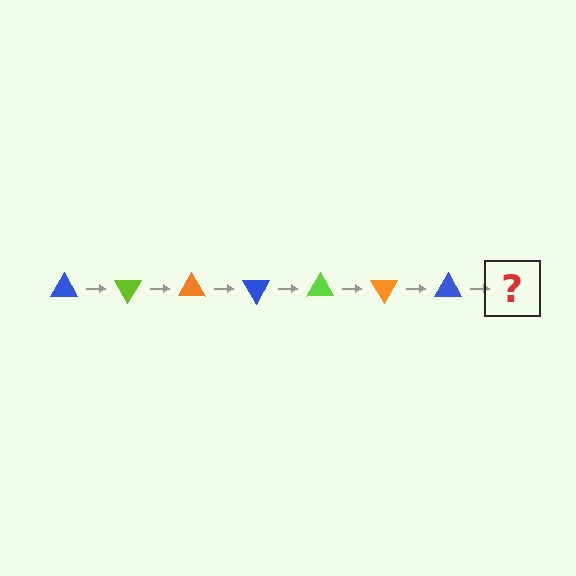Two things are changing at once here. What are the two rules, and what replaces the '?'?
The two rules are that it rotates 60 degrees each step and the color cycles through blue, lime, and orange. The '?' should be a lime triangle, rotated 420 degrees from the start.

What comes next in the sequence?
The next element should be a lime triangle, rotated 420 degrees from the start.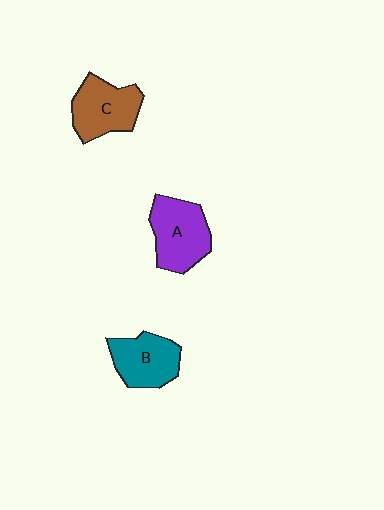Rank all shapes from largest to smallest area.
From largest to smallest: A (purple), C (brown), B (teal).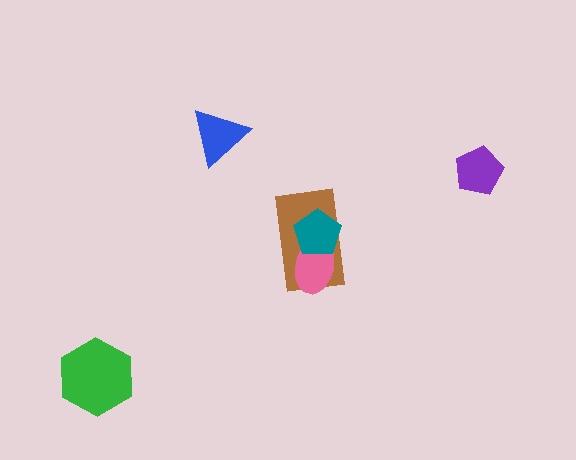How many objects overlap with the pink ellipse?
2 objects overlap with the pink ellipse.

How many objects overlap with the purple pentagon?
0 objects overlap with the purple pentagon.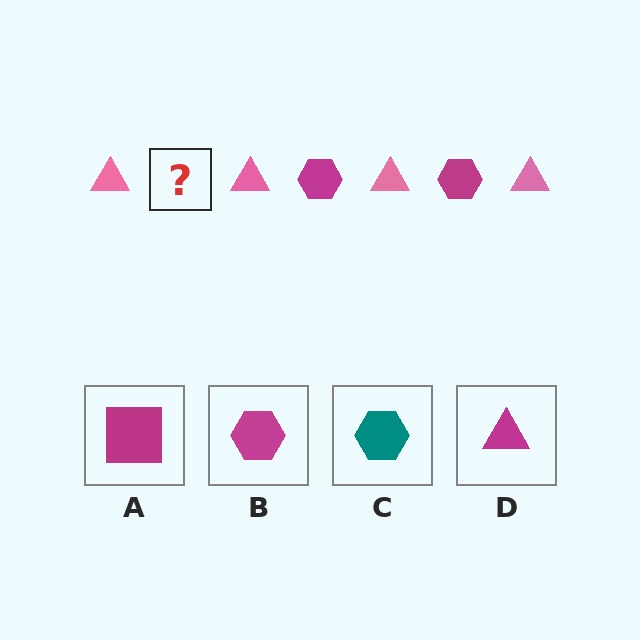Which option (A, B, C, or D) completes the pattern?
B.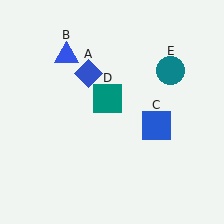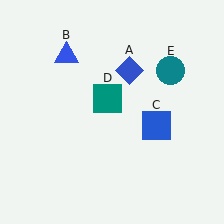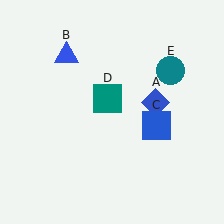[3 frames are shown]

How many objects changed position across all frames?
1 object changed position: blue diamond (object A).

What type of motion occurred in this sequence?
The blue diamond (object A) rotated clockwise around the center of the scene.